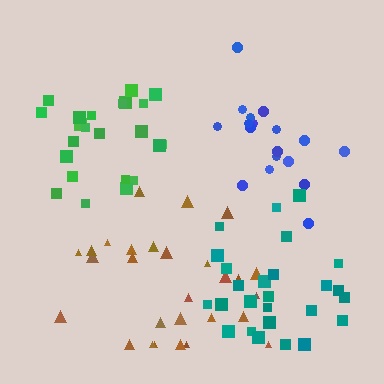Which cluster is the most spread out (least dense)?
Brown.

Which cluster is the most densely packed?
Green.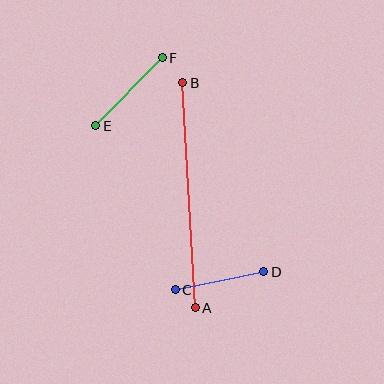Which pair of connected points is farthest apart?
Points A and B are farthest apart.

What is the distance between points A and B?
The distance is approximately 225 pixels.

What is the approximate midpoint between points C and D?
The midpoint is at approximately (220, 281) pixels.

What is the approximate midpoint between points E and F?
The midpoint is at approximately (129, 92) pixels.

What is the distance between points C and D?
The distance is approximately 90 pixels.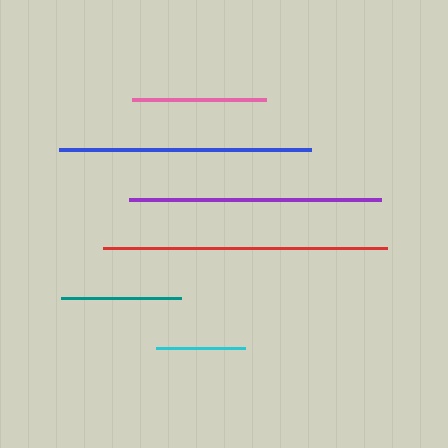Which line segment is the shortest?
The cyan line is the shortest at approximately 89 pixels.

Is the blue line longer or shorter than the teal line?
The blue line is longer than the teal line.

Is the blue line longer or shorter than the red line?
The red line is longer than the blue line.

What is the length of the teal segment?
The teal segment is approximately 119 pixels long.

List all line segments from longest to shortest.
From longest to shortest: red, blue, purple, pink, teal, cyan.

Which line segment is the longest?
The red line is the longest at approximately 284 pixels.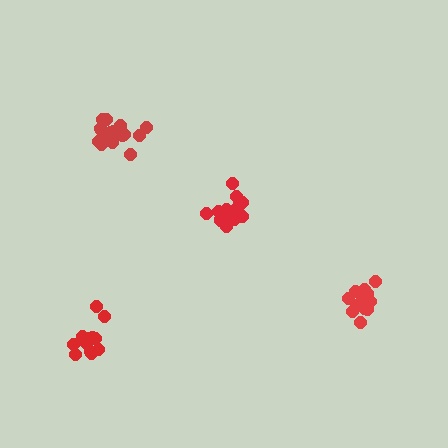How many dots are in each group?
Group 1: 17 dots, Group 2: 14 dots, Group 3: 14 dots, Group 4: 19 dots (64 total).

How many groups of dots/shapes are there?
There are 4 groups.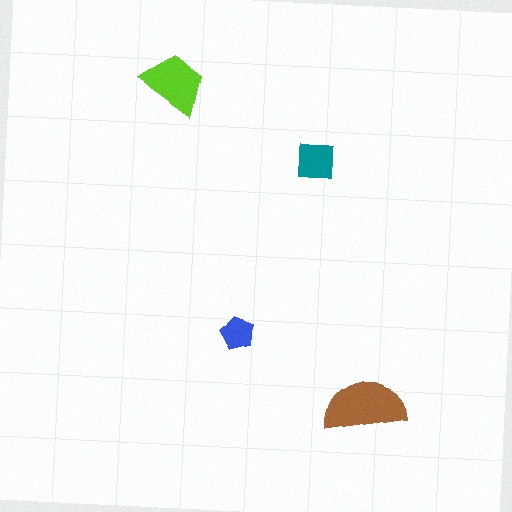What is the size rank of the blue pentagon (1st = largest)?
4th.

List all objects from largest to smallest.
The brown semicircle, the lime trapezoid, the teal square, the blue pentagon.